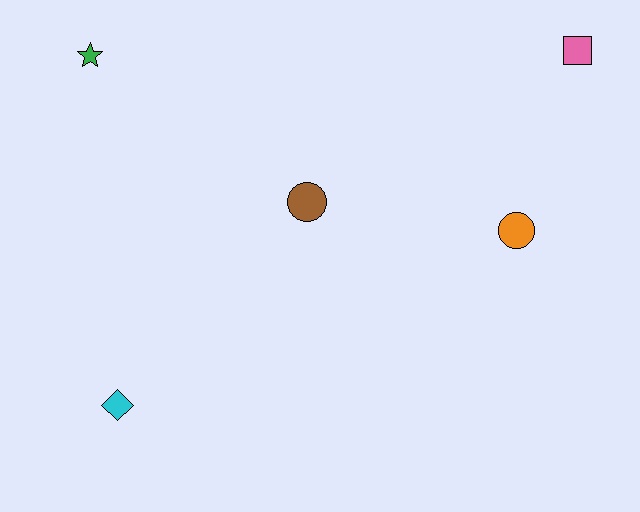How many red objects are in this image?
There are no red objects.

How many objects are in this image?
There are 5 objects.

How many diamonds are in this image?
There is 1 diamond.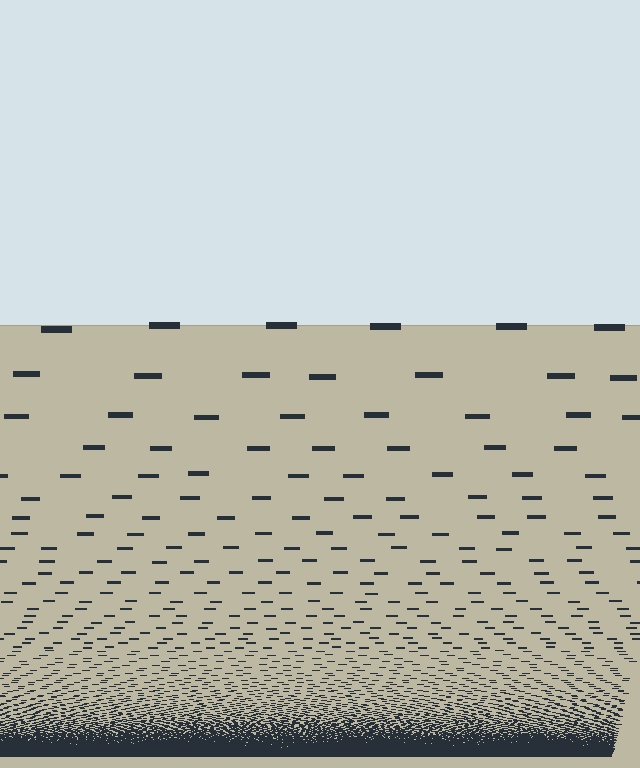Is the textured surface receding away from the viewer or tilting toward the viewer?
The surface appears to tilt toward the viewer. Texture elements get larger and sparser toward the top.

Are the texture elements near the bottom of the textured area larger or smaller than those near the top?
Smaller. The gradient is inverted — elements near the bottom are smaller and denser.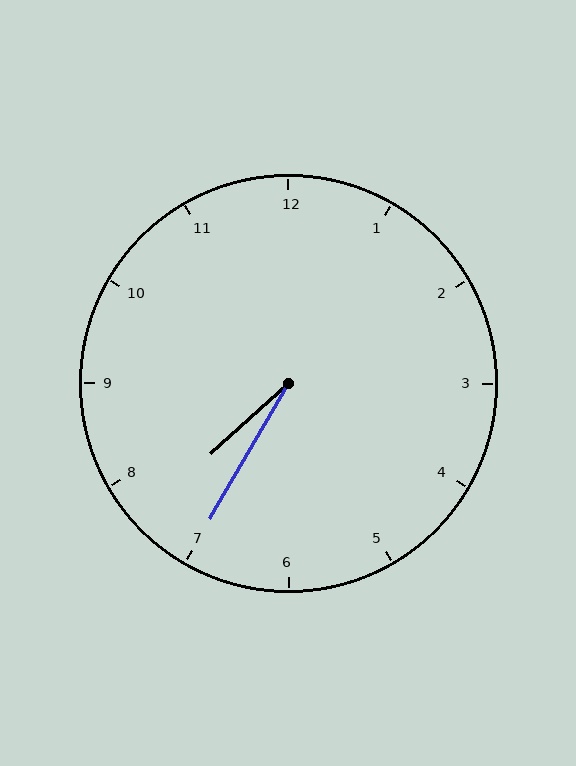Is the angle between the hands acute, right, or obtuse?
It is acute.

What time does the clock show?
7:35.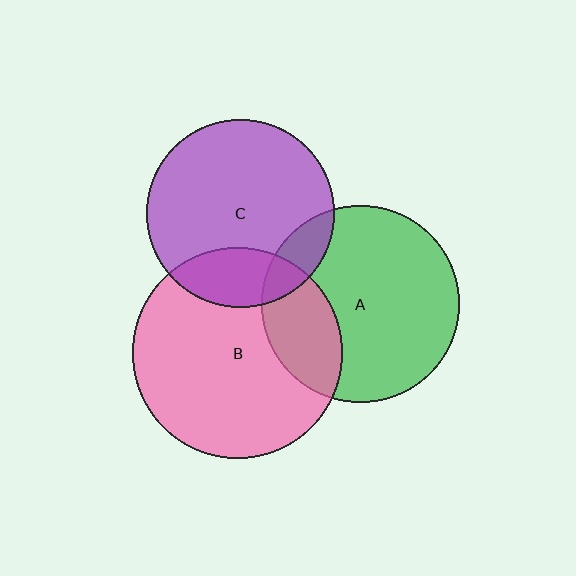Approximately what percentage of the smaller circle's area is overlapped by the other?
Approximately 20%.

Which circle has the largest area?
Circle B (pink).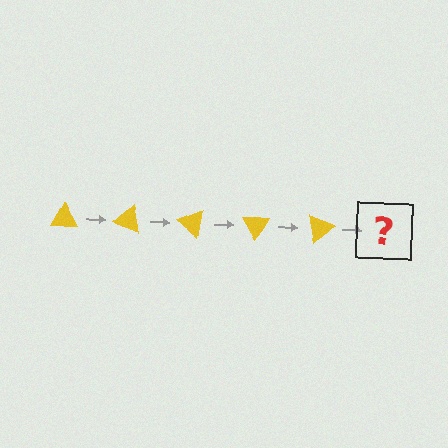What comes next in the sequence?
The next element should be a yellow triangle rotated 100 degrees.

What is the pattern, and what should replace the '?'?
The pattern is that the triangle rotates 20 degrees each step. The '?' should be a yellow triangle rotated 100 degrees.